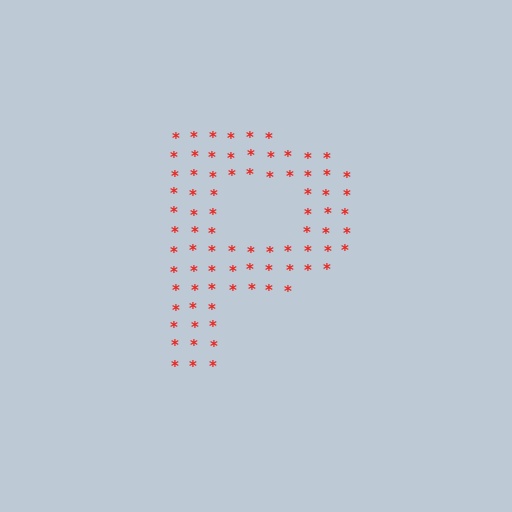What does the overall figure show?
The overall figure shows the letter P.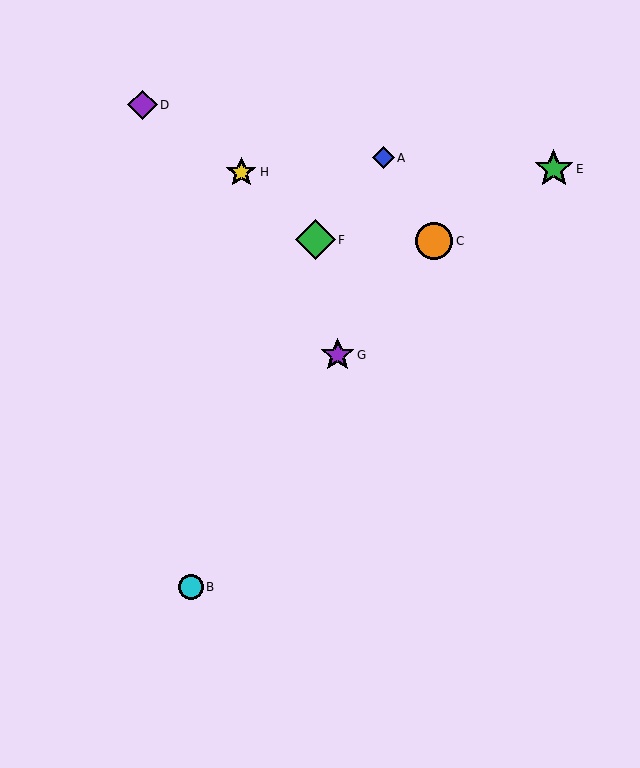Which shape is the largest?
The green diamond (labeled F) is the largest.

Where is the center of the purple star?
The center of the purple star is at (338, 355).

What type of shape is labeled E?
Shape E is a green star.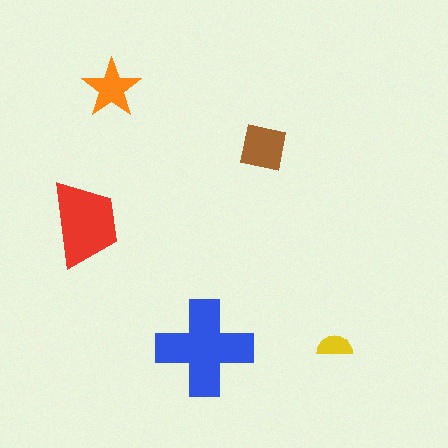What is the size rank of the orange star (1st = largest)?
4th.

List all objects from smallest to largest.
The yellow semicircle, the orange star, the brown square, the red trapezoid, the blue cross.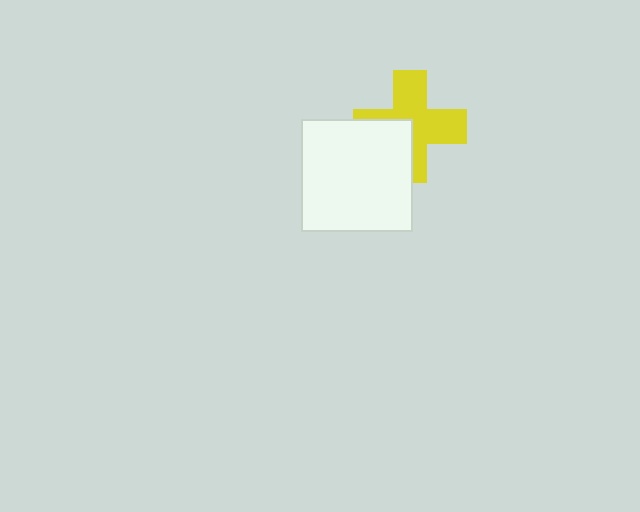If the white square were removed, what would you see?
You would see the complete yellow cross.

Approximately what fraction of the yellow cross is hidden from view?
Roughly 34% of the yellow cross is hidden behind the white square.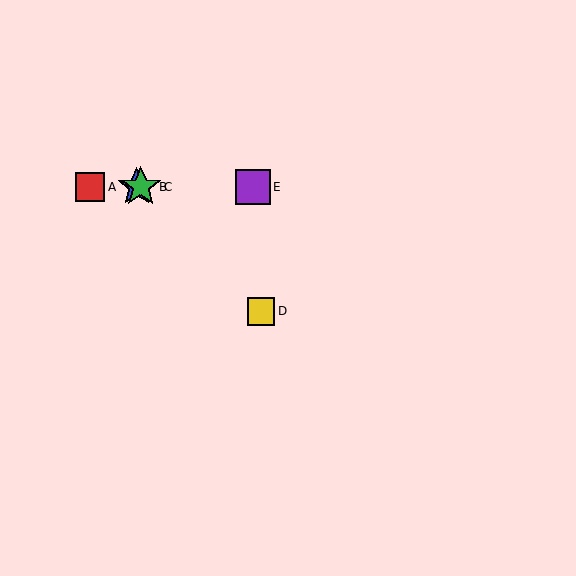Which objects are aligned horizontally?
Objects A, B, C, E are aligned horizontally.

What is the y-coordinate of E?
Object E is at y≈187.